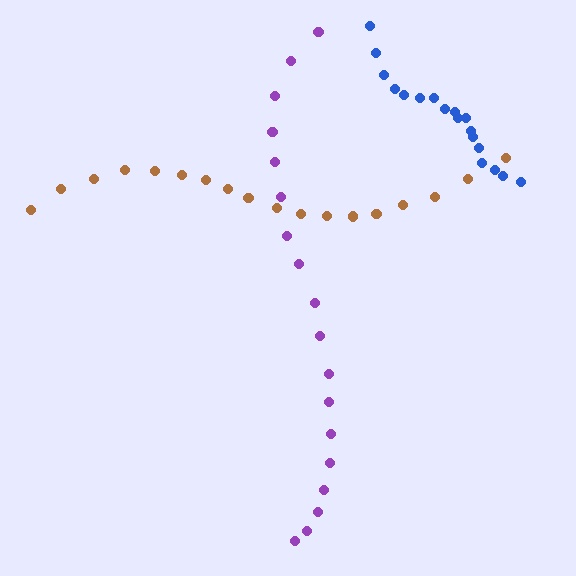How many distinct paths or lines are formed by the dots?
There are 3 distinct paths.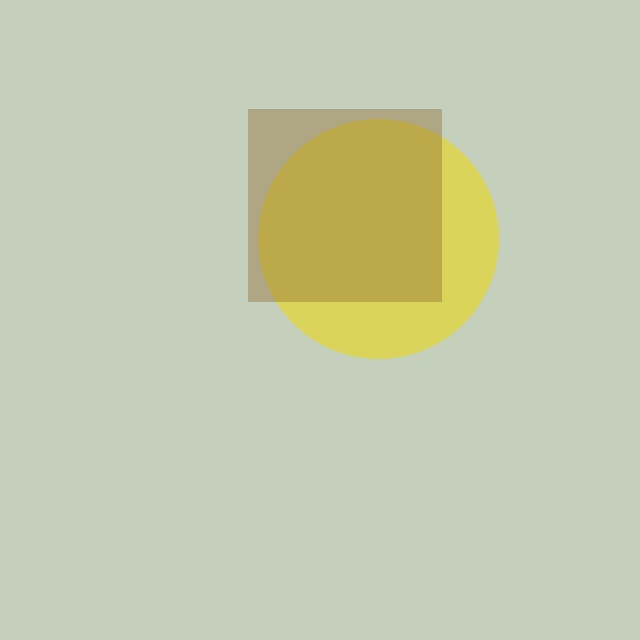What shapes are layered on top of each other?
The layered shapes are: a yellow circle, a brown square.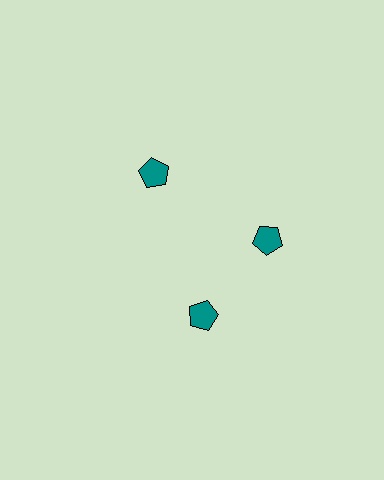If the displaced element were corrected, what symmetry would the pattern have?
It would have 3-fold rotational symmetry — the pattern would map onto itself every 120 degrees.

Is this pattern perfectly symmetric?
No. The 3 teal pentagons are arranged in a ring, but one element near the 7 o'clock position is rotated out of alignment along the ring, breaking the 3-fold rotational symmetry.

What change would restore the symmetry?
The symmetry would be restored by rotating it back into even spacing with its neighbors so that all 3 pentagons sit at equal angles and equal distance from the center.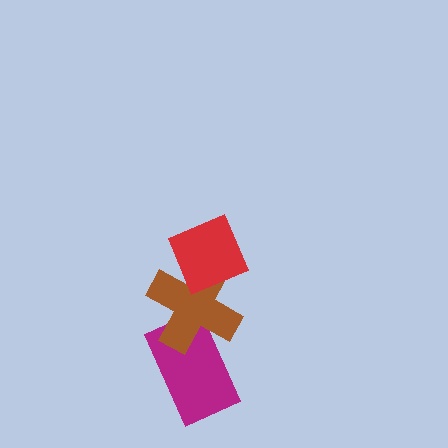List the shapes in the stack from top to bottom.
From top to bottom: the red diamond, the brown cross, the magenta rectangle.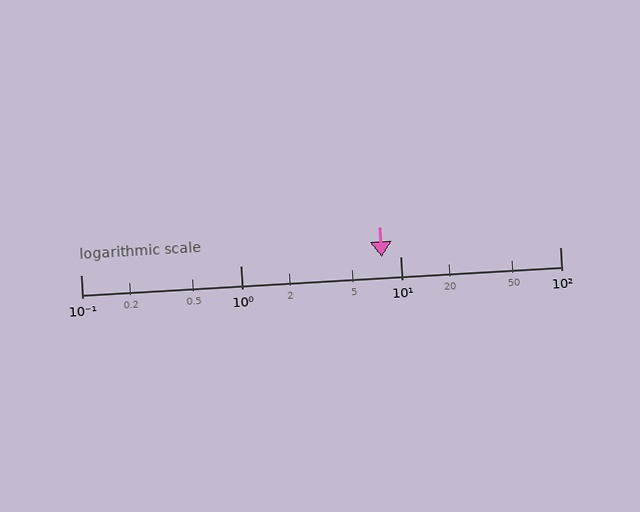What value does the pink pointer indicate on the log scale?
The pointer indicates approximately 7.7.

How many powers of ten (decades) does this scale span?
The scale spans 3 decades, from 0.1 to 100.